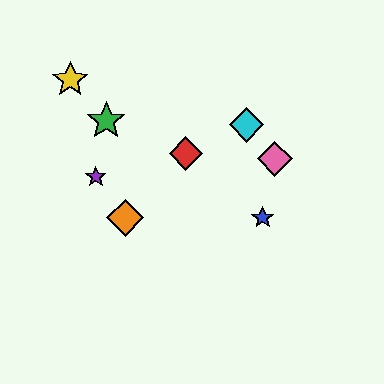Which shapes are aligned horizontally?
The blue star, the orange diamond are aligned horizontally.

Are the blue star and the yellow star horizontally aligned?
No, the blue star is at y≈218 and the yellow star is at y≈80.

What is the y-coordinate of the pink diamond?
The pink diamond is at y≈159.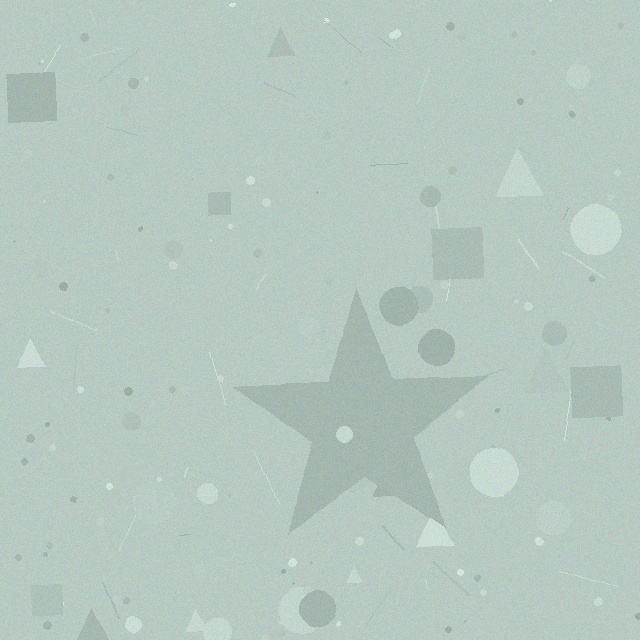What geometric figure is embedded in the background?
A star is embedded in the background.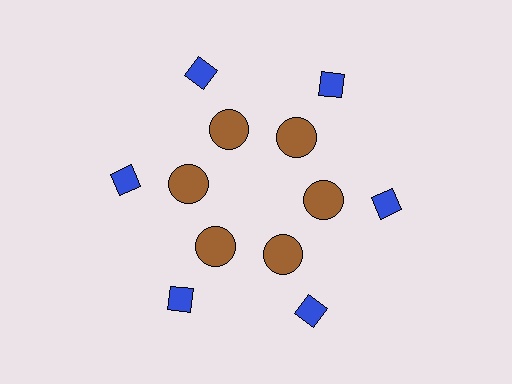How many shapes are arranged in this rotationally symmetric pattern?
There are 12 shapes, arranged in 6 groups of 2.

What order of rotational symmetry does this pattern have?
This pattern has 6-fold rotational symmetry.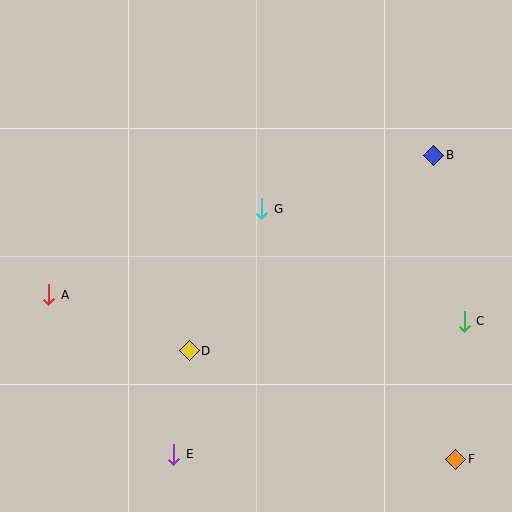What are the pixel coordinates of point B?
Point B is at (434, 155).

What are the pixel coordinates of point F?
Point F is at (456, 459).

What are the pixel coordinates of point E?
Point E is at (174, 454).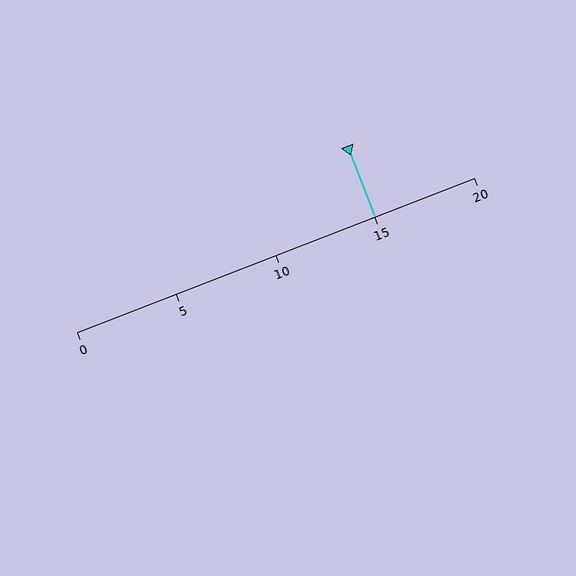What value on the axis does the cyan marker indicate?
The marker indicates approximately 15.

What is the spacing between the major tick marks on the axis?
The major ticks are spaced 5 apart.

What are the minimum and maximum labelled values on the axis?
The axis runs from 0 to 20.